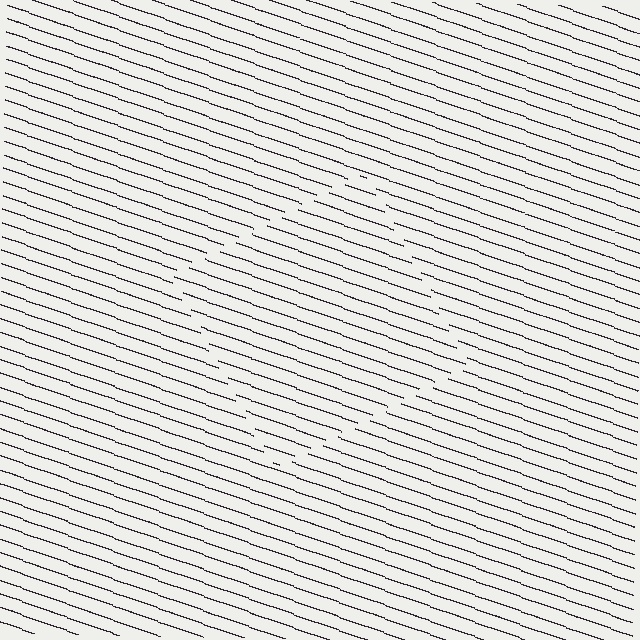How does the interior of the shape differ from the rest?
The interior of the shape contains the same grating, shifted by half a period — the contour is defined by the phase discontinuity where line-ends from the inner and outer gratings abut.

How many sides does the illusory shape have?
4 sides — the line-ends trace a square.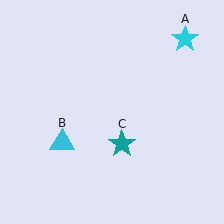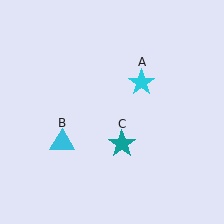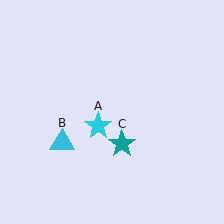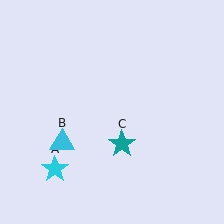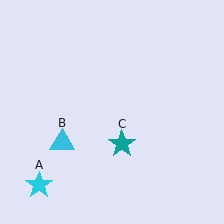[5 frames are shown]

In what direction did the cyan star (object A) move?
The cyan star (object A) moved down and to the left.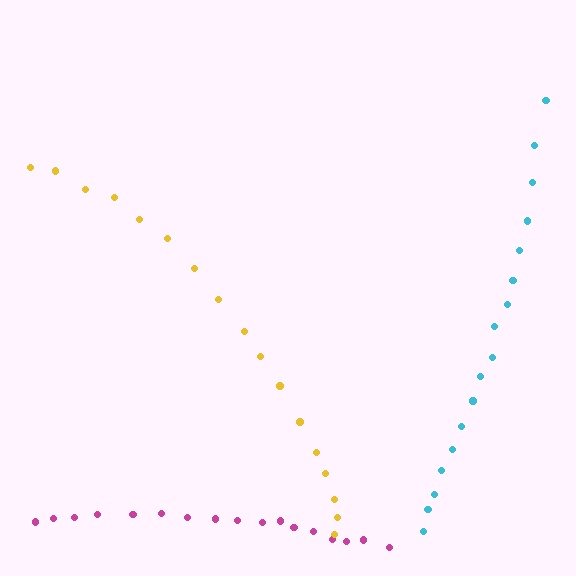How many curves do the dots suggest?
There are 3 distinct paths.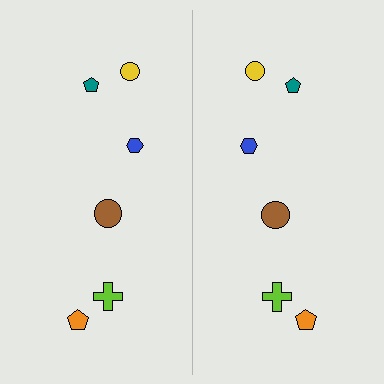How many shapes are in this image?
There are 12 shapes in this image.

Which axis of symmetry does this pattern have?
The pattern has a vertical axis of symmetry running through the center of the image.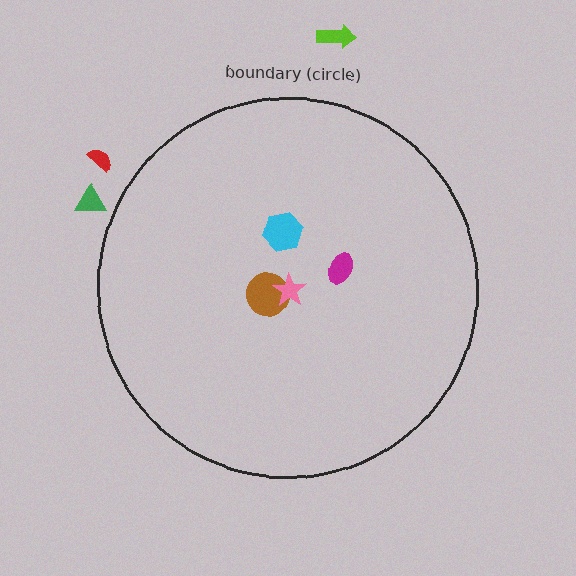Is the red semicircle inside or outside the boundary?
Outside.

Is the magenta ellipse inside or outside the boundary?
Inside.